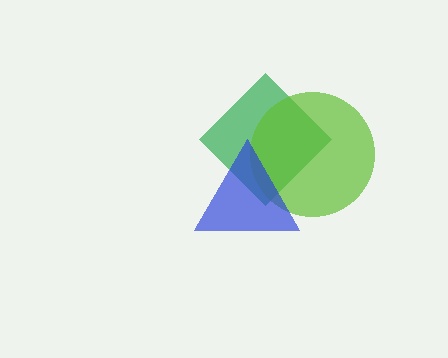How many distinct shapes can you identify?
There are 3 distinct shapes: a green diamond, a lime circle, a blue triangle.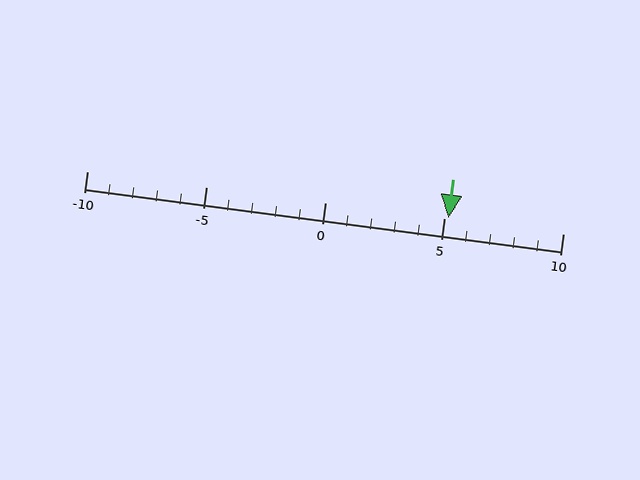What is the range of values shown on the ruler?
The ruler shows values from -10 to 10.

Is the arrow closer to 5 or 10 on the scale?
The arrow is closer to 5.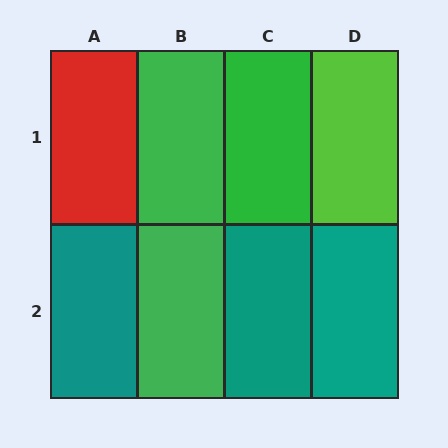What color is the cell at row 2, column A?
Teal.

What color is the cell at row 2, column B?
Green.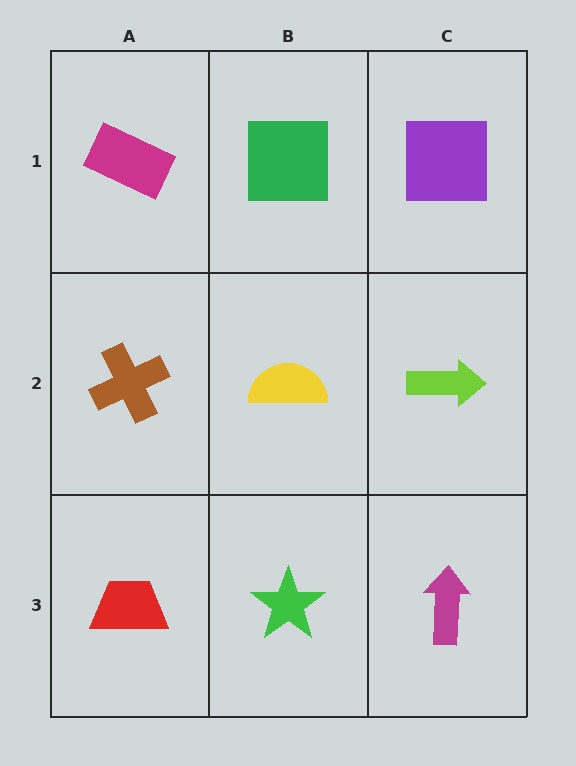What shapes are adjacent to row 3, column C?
A lime arrow (row 2, column C), a green star (row 3, column B).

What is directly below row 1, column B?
A yellow semicircle.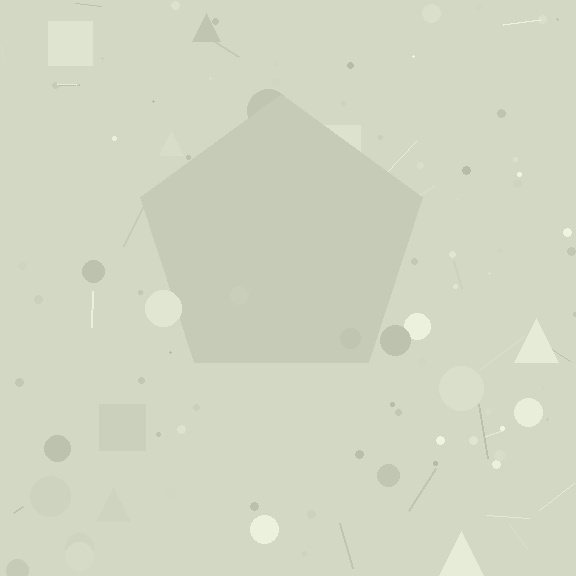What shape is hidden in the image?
A pentagon is hidden in the image.